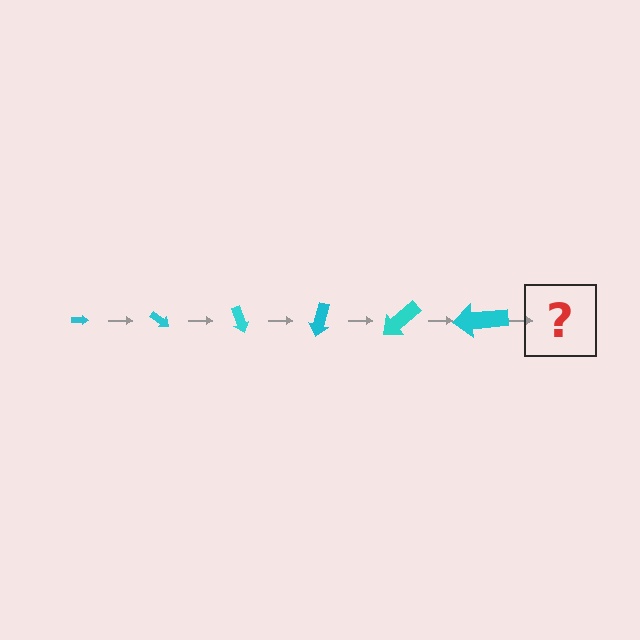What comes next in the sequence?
The next element should be an arrow, larger than the previous one and rotated 210 degrees from the start.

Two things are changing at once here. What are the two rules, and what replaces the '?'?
The two rules are that the arrow grows larger each step and it rotates 35 degrees each step. The '?' should be an arrow, larger than the previous one and rotated 210 degrees from the start.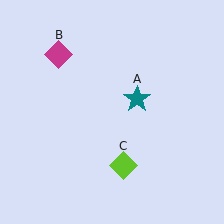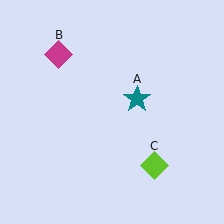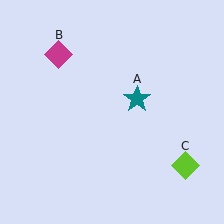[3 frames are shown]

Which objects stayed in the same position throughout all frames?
Teal star (object A) and magenta diamond (object B) remained stationary.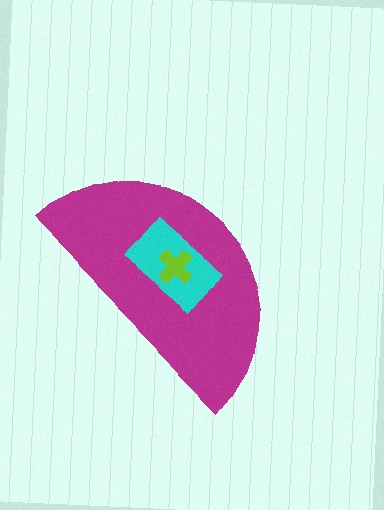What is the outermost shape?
The magenta semicircle.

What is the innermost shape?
The lime cross.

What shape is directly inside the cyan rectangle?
The lime cross.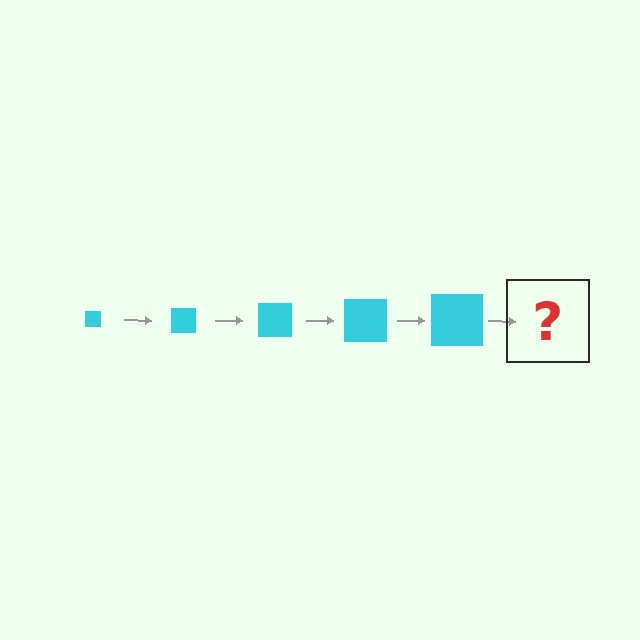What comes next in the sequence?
The next element should be a cyan square, larger than the previous one.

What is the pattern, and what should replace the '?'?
The pattern is that the square gets progressively larger each step. The '?' should be a cyan square, larger than the previous one.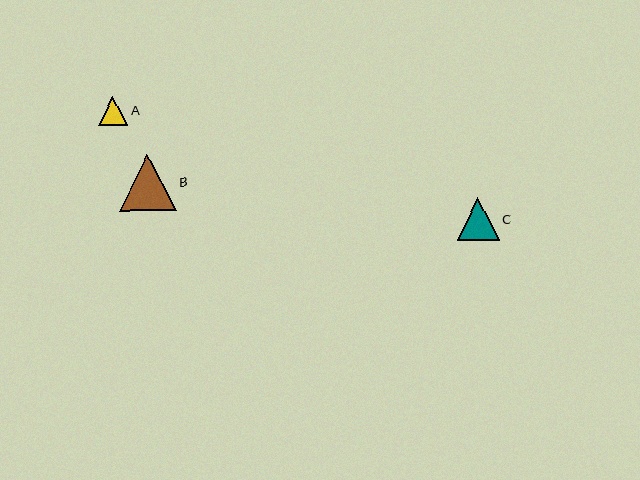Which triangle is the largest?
Triangle B is the largest with a size of approximately 57 pixels.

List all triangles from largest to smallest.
From largest to smallest: B, C, A.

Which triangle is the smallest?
Triangle A is the smallest with a size of approximately 29 pixels.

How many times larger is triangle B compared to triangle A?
Triangle B is approximately 1.9 times the size of triangle A.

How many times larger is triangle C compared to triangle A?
Triangle C is approximately 1.4 times the size of triangle A.